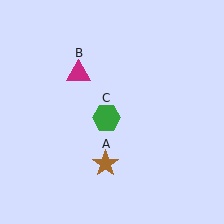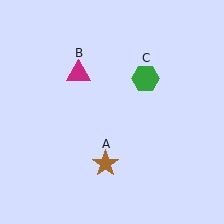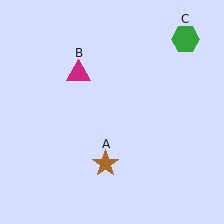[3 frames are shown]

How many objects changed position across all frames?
1 object changed position: green hexagon (object C).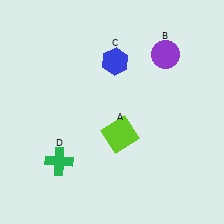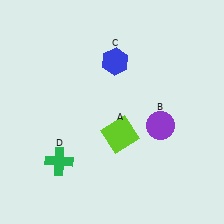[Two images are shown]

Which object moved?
The purple circle (B) moved down.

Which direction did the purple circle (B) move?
The purple circle (B) moved down.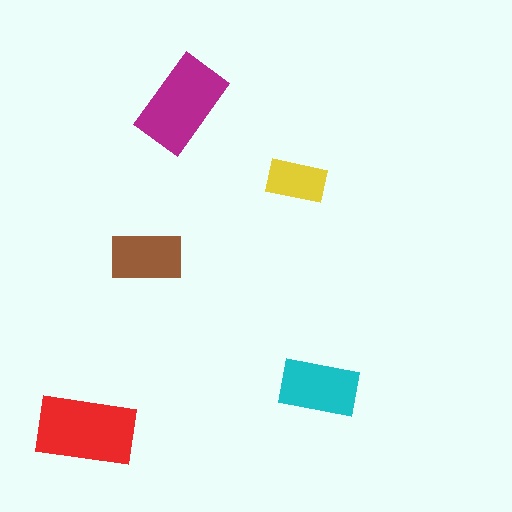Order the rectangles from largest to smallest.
the red one, the magenta one, the cyan one, the brown one, the yellow one.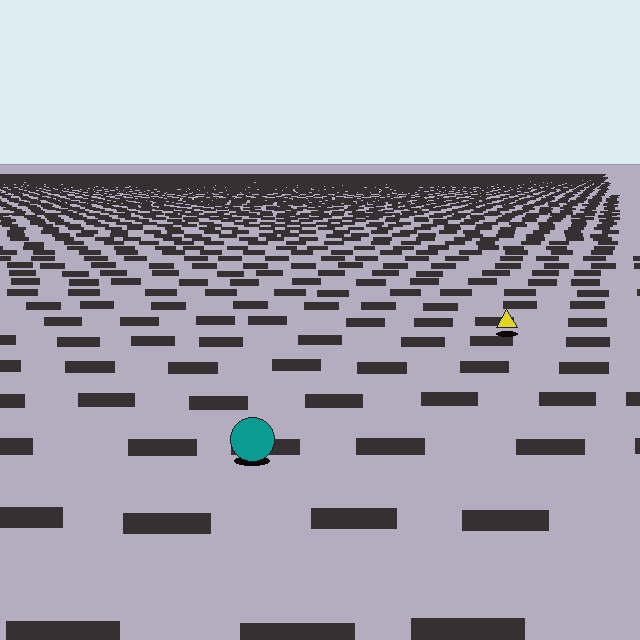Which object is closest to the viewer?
The teal circle is closest. The texture marks near it are larger and more spread out.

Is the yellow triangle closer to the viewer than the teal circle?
No. The teal circle is closer — you can tell from the texture gradient: the ground texture is coarser near it.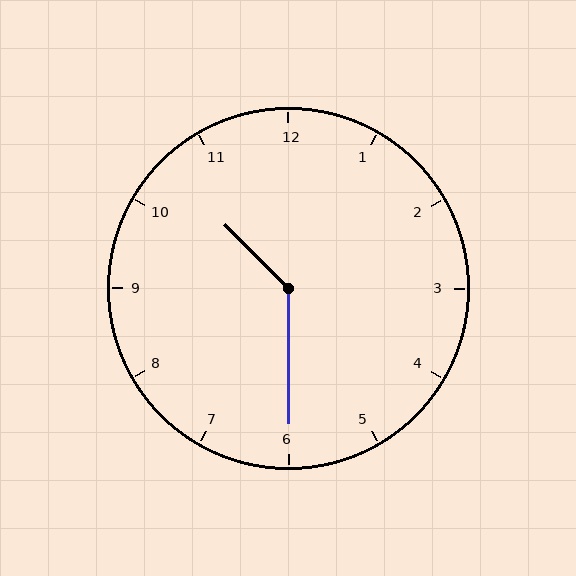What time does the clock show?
10:30.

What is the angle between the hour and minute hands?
Approximately 135 degrees.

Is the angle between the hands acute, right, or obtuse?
It is obtuse.